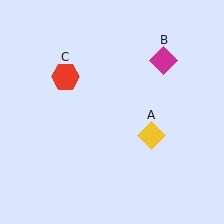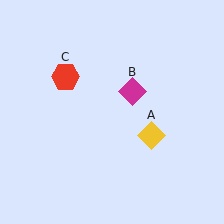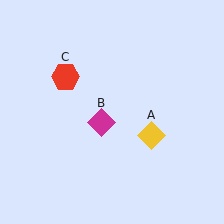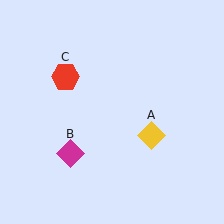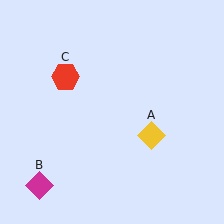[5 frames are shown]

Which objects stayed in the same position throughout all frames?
Yellow diamond (object A) and red hexagon (object C) remained stationary.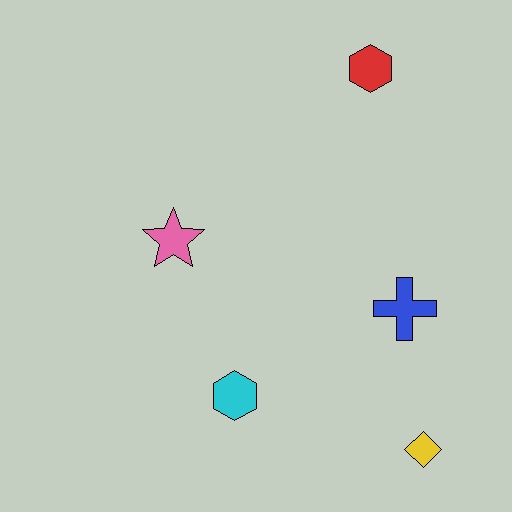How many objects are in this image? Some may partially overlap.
There are 5 objects.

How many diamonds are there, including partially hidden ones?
There is 1 diamond.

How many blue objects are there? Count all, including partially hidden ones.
There is 1 blue object.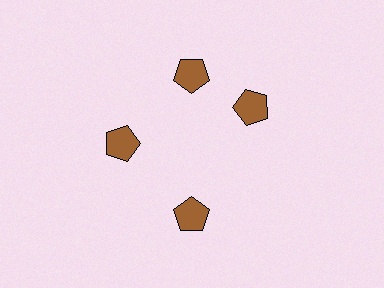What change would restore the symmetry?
The symmetry would be restored by rotating it back into even spacing with its neighbors so that all 4 pentagons sit at equal angles and equal distance from the center.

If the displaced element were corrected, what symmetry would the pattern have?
It would have 4-fold rotational symmetry — the pattern would map onto itself every 90 degrees.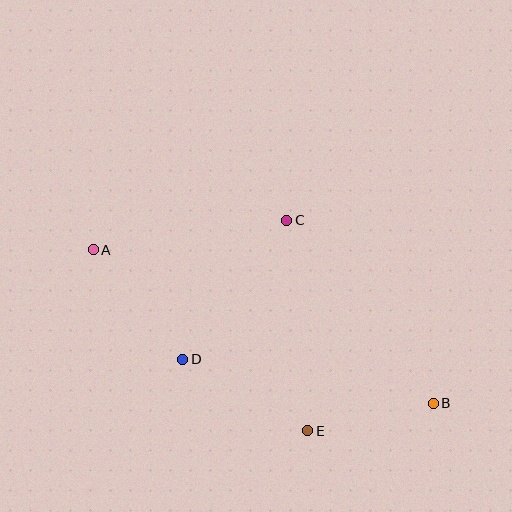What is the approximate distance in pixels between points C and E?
The distance between C and E is approximately 212 pixels.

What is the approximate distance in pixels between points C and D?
The distance between C and D is approximately 173 pixels.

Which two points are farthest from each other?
Points A and B are farthest from each other.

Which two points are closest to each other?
Points B and E are closest to each other.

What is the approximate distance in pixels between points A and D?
The distance between A and D is approximately 142 pixels.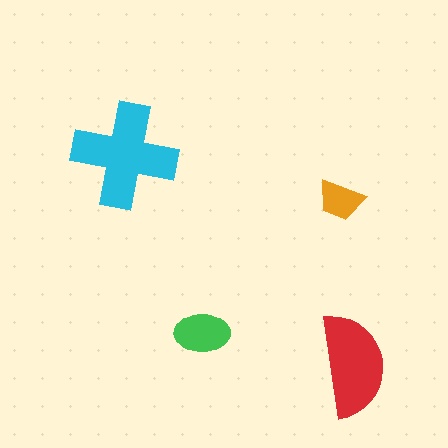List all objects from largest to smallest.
The cyan cross, the red semicircle, the green ellipse, the orange trapezoid.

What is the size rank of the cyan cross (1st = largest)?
1st.